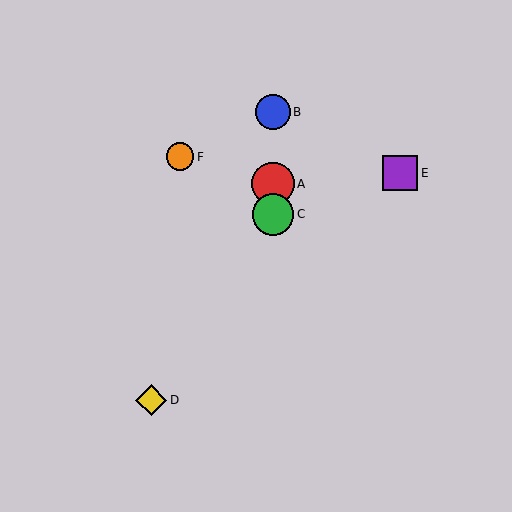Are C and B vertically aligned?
Yes, both are at x≈273.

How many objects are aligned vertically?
3 objects (A, B, C) are aligned vertically.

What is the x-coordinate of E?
Object E is at x≈400.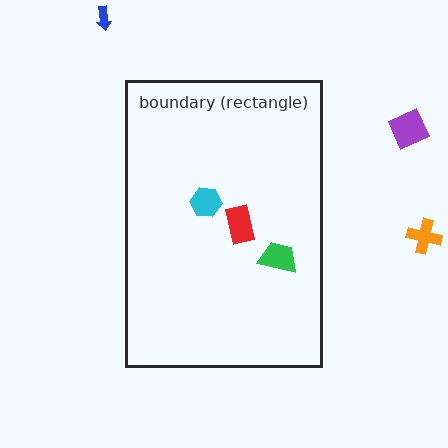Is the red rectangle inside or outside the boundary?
Inside.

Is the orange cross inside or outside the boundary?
Outside.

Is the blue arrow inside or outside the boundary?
Outside.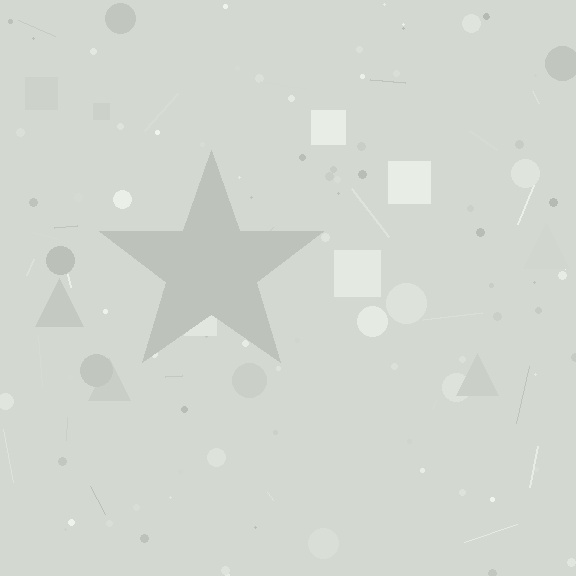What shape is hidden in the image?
A star is hidden in the image.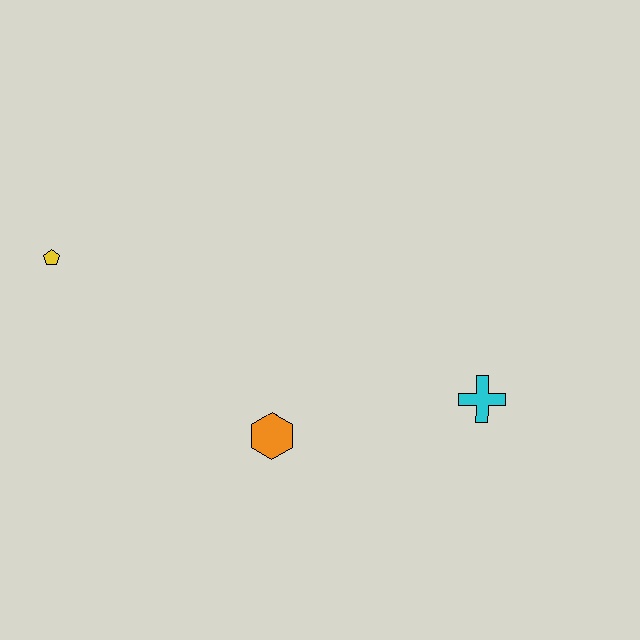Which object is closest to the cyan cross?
The orange hexagon is closest to the cyan cross.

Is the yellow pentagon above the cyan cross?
Yes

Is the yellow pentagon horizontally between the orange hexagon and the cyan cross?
No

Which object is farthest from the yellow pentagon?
The cyan cross is farthest from the yellow pentagon.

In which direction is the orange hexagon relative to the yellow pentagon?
The orange hexagon is to the right of the yellow pentagon.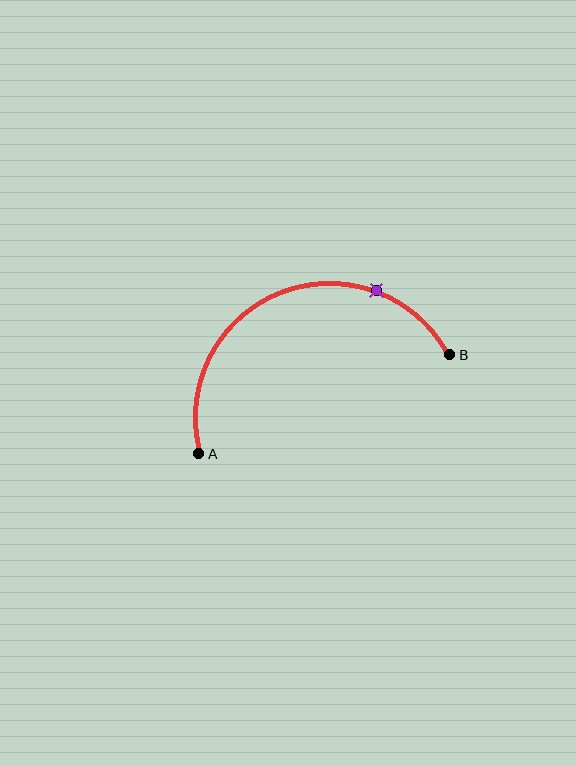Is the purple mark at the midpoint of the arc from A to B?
No. The purple mark lies on the arc but is closer to endpoint B. The arc midpoint would be at the point on the curve equidistant along the arc from both A and B.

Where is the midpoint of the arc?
The arc midpoint is the point on the curve farthest from the straight line joining A and B. It sits above that line.